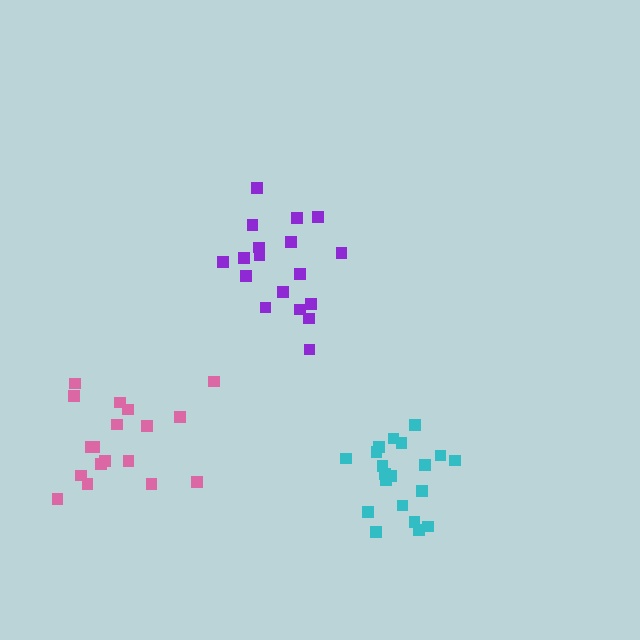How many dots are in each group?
Group 1: 20 dots, Group 2: 18 dots, Group 3: 18 dots (56 total).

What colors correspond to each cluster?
The clusters are colored: cyan, purple, pink.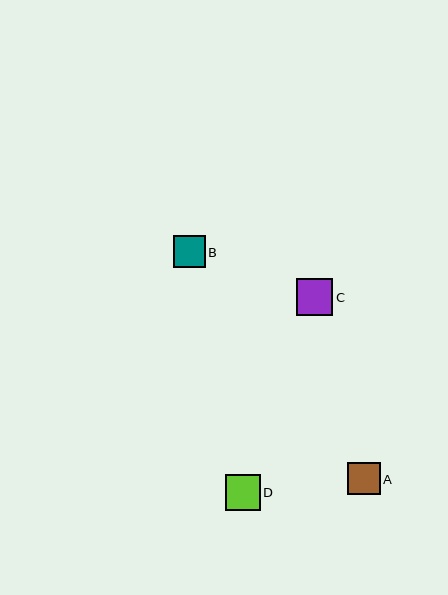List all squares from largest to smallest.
From largest to smallest: C, D, A, B.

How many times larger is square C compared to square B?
Square C is approximately 1.1 times the size of square B.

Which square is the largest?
Square C is the largest with a size of approximately 36 pixels.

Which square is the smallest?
Square B is the smallest with a size of approximately 32 pixels.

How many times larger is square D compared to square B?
Square D is approximately 1.1 times the size of square B.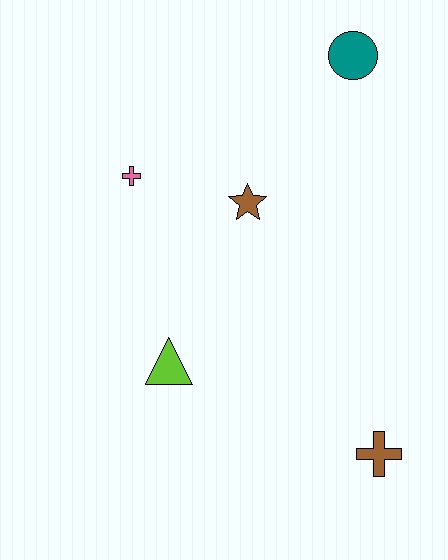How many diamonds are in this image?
There are no diamonds.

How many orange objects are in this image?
There are no orange objects.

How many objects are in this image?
There are 5 objects.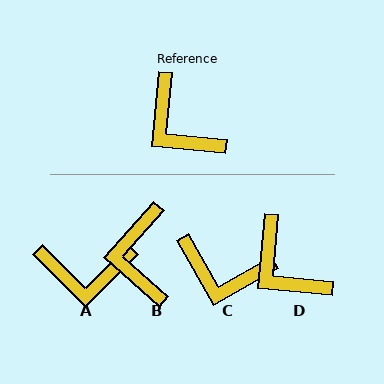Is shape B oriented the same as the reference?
No, it is off by about 36 degrees.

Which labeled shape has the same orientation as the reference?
D.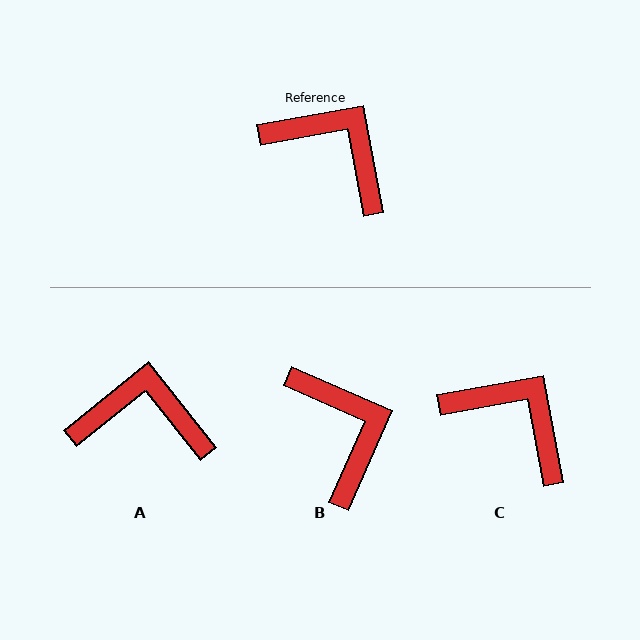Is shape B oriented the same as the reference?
No, it is off by about 34 degrees.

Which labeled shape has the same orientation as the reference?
C.